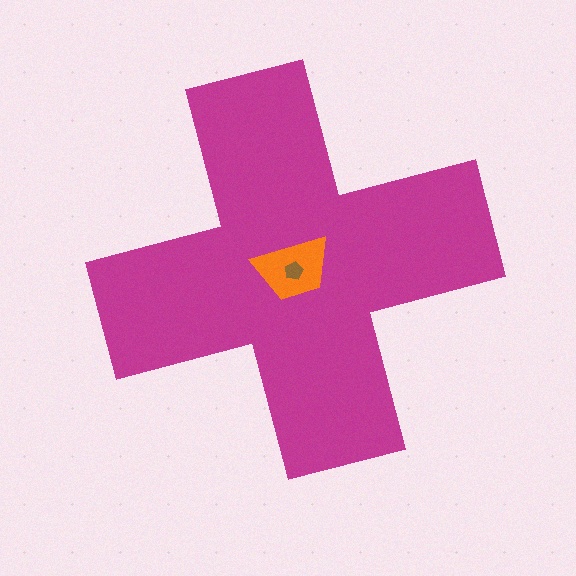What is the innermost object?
The brown pentagon.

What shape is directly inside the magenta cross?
The orange trapezoid.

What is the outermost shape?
The magenta cross.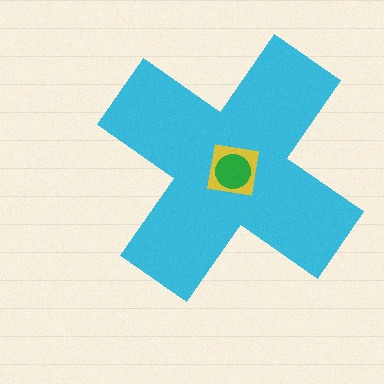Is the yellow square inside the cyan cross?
Yes.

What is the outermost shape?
The cyan cross.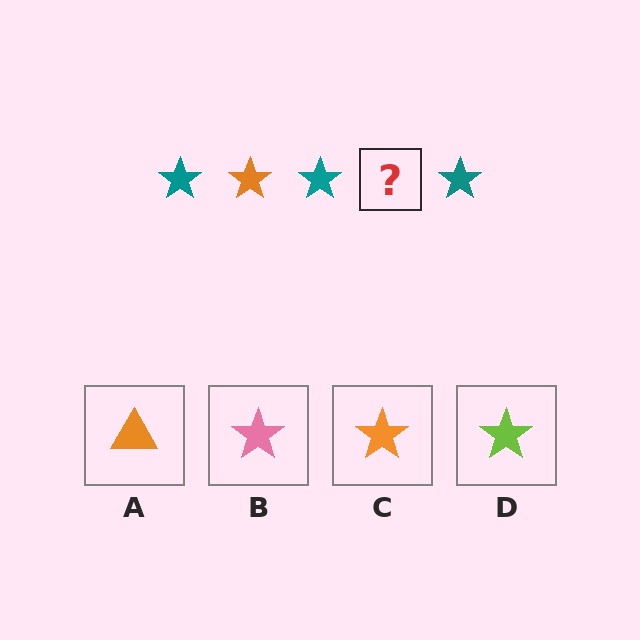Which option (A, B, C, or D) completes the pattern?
C.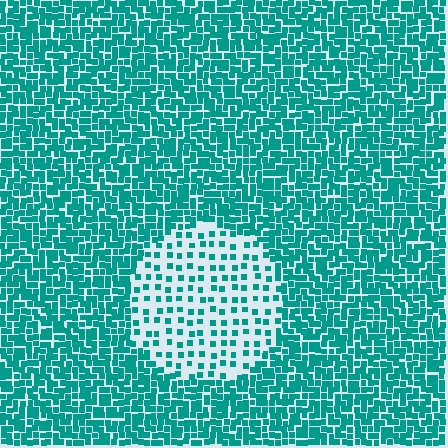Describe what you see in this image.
The image contains small teal elements arranged at two different densities. A circle-shaped region is visible where the elements are less densely packed than the surrounding area.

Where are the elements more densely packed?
The elements are more densely packed outside the circle boundary.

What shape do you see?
I see a circle.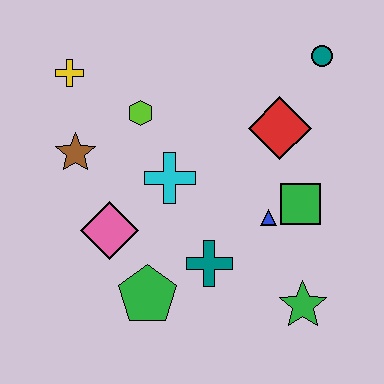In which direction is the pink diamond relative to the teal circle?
The pink diamond is to the left of the teal circle.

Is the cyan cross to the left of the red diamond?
Yes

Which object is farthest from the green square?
The yellow cross is farthest from the green square.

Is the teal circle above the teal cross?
Yes